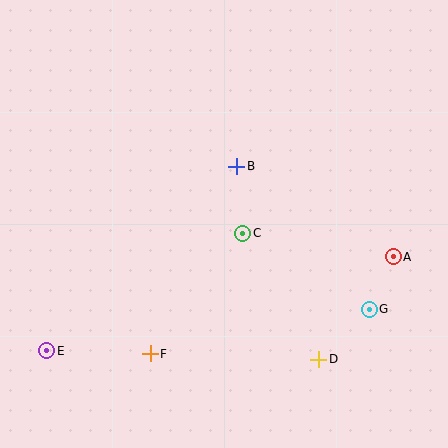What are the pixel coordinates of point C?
Point C is at (243, 234).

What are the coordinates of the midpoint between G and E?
The midpoint between G and E is at (208, 330).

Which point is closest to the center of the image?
Point C at (243, 234) is closest to the center.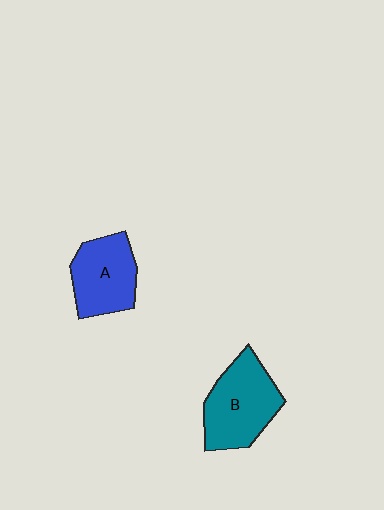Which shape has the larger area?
Shape B (teal).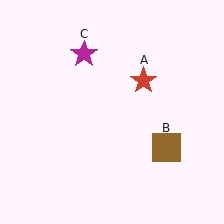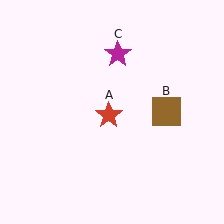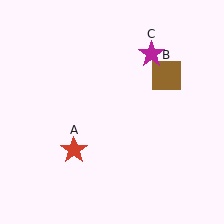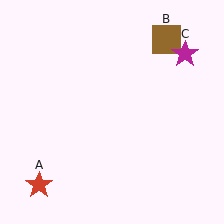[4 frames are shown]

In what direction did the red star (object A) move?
The red star (object A) moved down and to the left.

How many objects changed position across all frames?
3 objects changed position: red star (object A), brown square (object B), magenta star (object C).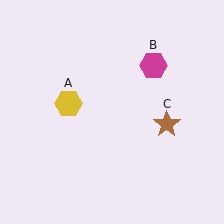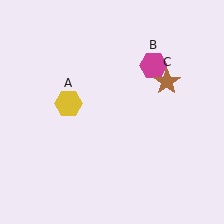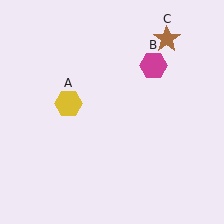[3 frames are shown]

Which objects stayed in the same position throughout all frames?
Yellow hexagon (object A) and magenta hexagon (object B) remained stationary.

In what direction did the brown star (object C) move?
The brown star (object C) moved up.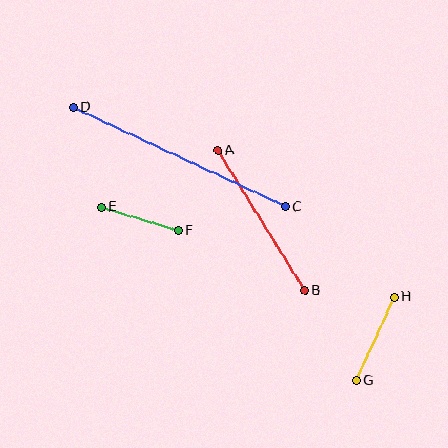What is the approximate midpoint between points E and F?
The midpoint is at approximately (140, 219) pixels.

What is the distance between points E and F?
The distance is approximately 81 pixels.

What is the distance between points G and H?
The distance is approximately 92 pixels.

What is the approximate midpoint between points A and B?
The midpoint is at approximately (261, 220) pixels.